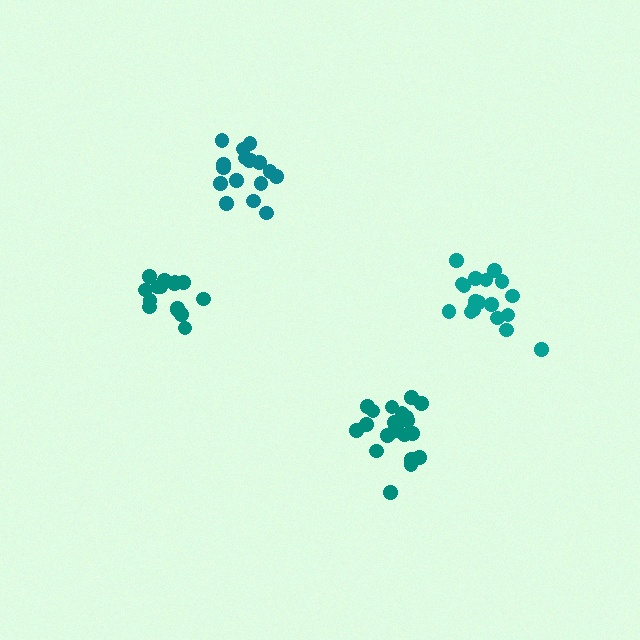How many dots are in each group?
Group 1: 18 dots, Group 2: 18 dots, Group 3: 21 dots, Group 4: 15 dots (72 total).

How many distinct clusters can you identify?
There are 4 distinct clusters.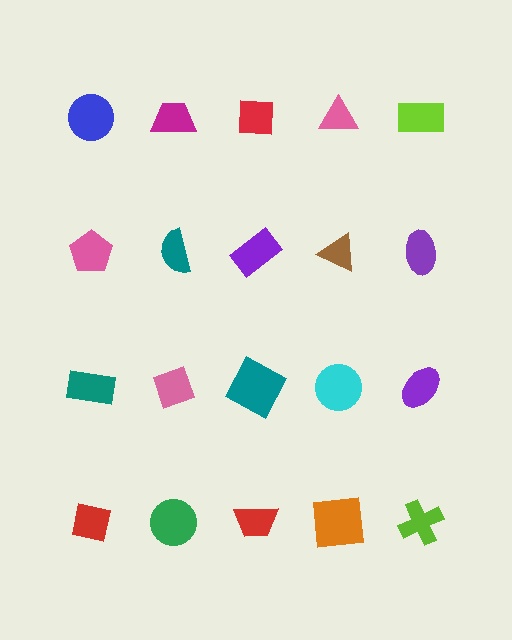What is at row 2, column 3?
A purple rectangle.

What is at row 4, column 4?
An orange square.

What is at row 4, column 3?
A red trapezoid.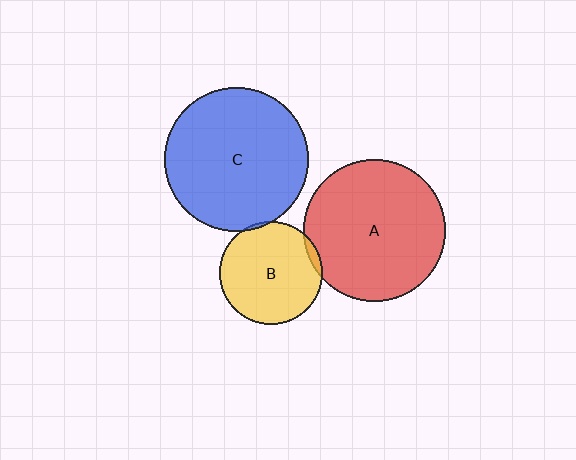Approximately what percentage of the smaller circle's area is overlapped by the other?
Approximately 5%.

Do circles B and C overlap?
Yes.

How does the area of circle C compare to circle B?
Approximately 2.0 times.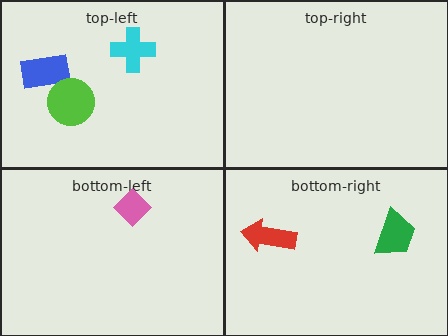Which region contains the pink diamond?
The bottom-left region.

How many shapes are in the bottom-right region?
2.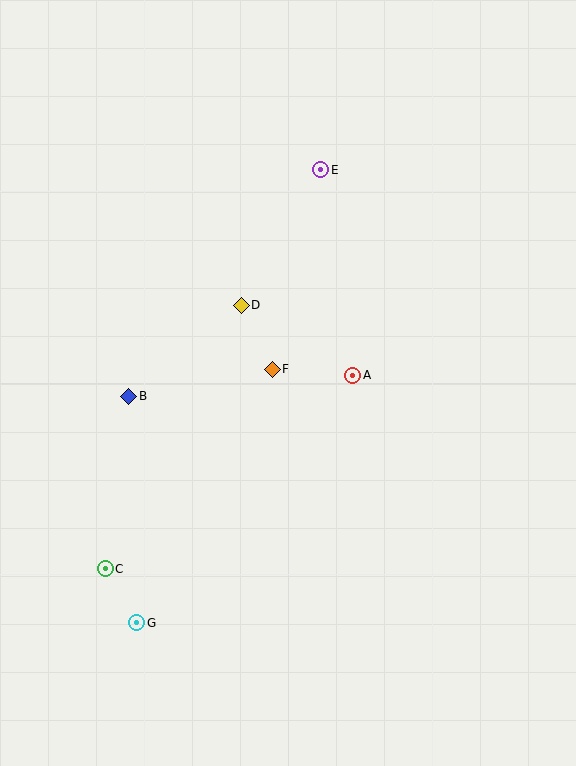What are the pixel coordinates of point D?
Point D is at (241, 305).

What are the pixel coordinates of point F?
Point F is at (272, 369).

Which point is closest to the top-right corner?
Point E is closest to the top-right corner.